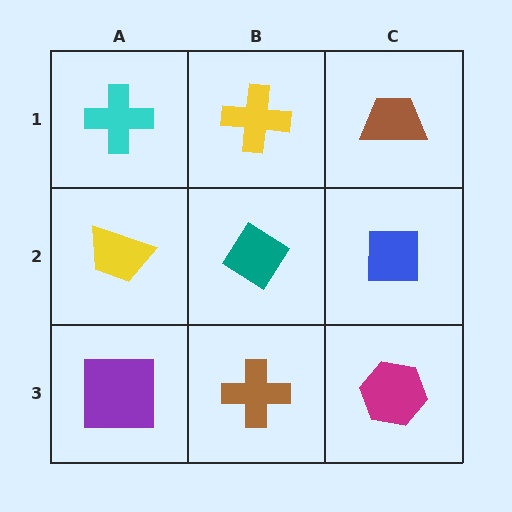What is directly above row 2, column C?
A brown trapezoid.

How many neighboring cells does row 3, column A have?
2.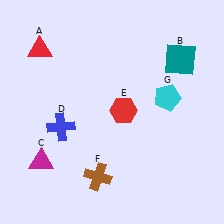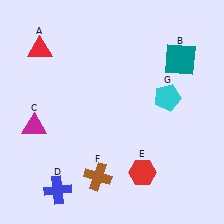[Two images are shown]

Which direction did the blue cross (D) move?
The blue cross (D) moved down.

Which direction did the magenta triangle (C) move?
The magenta triangle (C) moved up.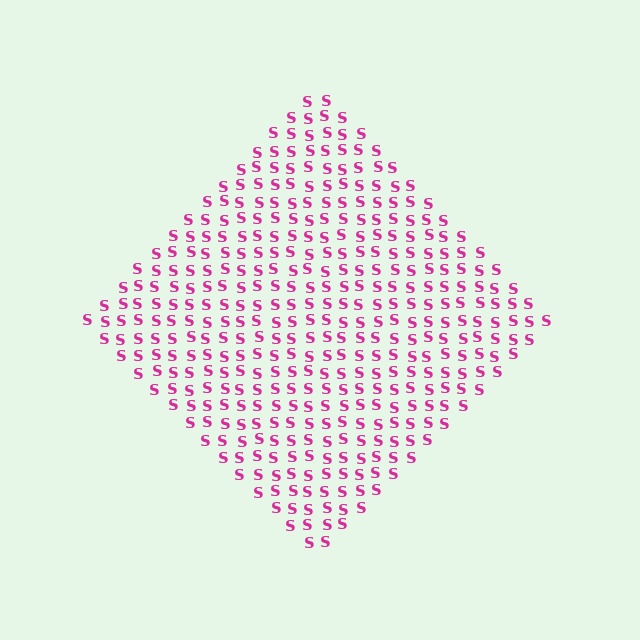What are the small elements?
The small elements are letter S's.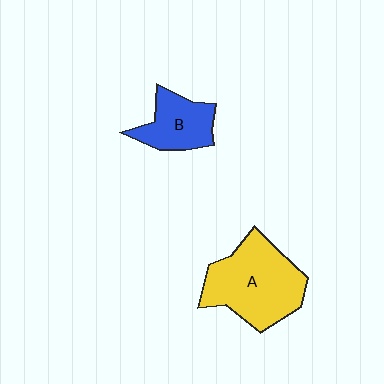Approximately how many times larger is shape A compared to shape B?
Approximately 1.9 times.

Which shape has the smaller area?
Shape B (blue).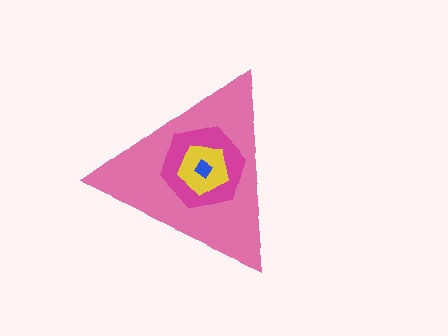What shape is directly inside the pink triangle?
The magenta hexagon.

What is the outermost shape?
The pink triangle.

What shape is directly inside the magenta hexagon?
The yellow pentagon.